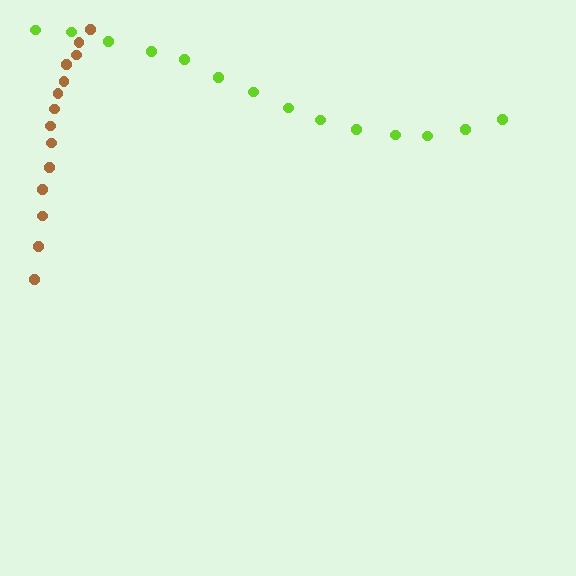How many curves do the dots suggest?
There are 2 distinct paths.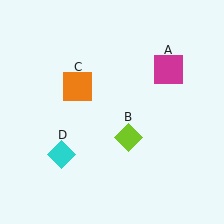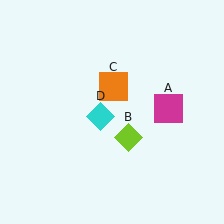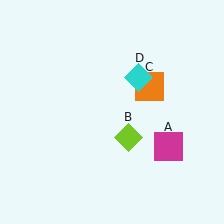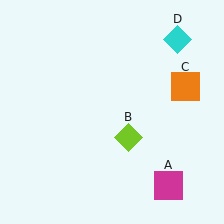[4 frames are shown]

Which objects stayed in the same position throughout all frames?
Lime diamond (object B) remained stationary.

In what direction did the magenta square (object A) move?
The magenta square (object A) moved down.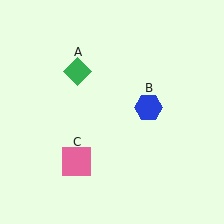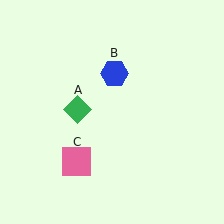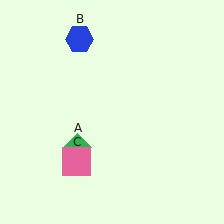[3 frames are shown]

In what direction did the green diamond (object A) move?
The green diamond (object A) moved down.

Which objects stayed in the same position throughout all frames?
Pink square (object C) remained stationary.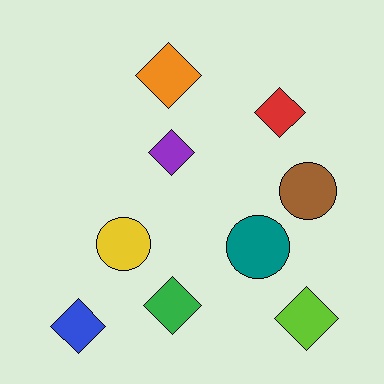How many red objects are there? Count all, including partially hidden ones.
There is 1 red object.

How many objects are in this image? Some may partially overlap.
There are 9 objects.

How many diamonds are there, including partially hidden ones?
There are 6 diamonds.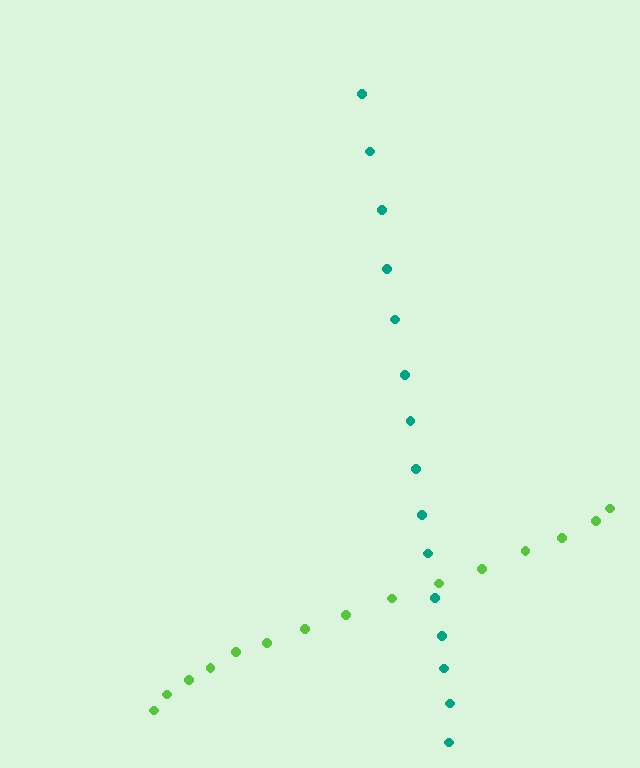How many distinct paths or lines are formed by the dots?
There are 2 distinct paths.